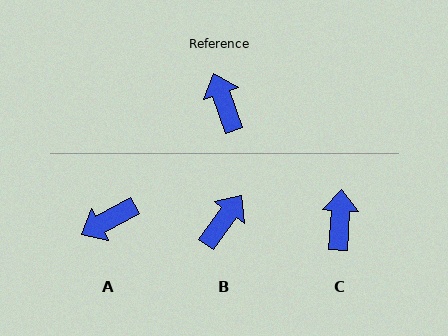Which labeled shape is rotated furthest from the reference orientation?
A, about 100 degrees away.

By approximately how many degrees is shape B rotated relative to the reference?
Approximately 55 degrees clockwise.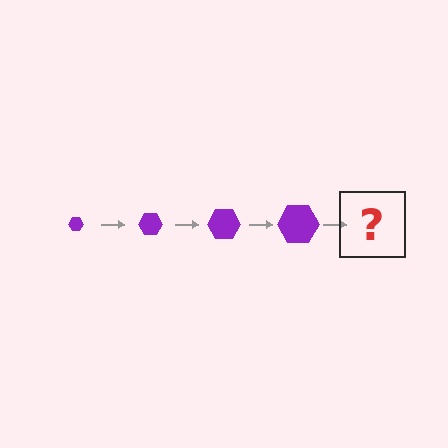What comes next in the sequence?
The next element should be a purple hexagon, larger than the previous one.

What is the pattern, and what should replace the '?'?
The pattern is that the hexagon gets progressively larger each step. The '?' should be a purple hexagon, larger than the previous one.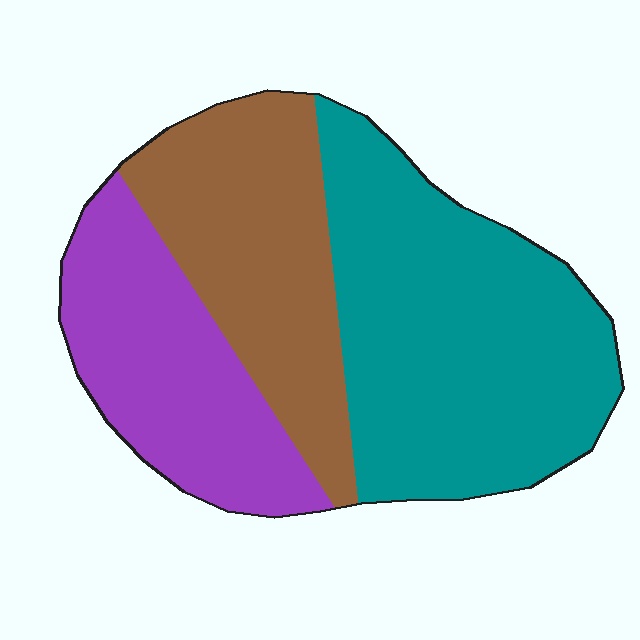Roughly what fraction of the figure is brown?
Brown takes up about one quarter (1/4) of the figure.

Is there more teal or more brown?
Teal.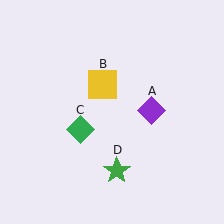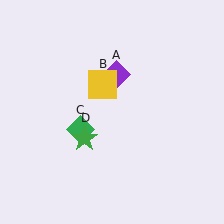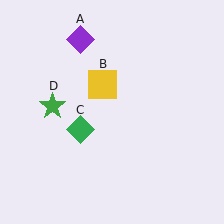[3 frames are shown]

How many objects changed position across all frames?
2 objects changed position: purple diamond (object A), green star (object D).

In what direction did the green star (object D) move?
The green star (object D) moved up and to the left.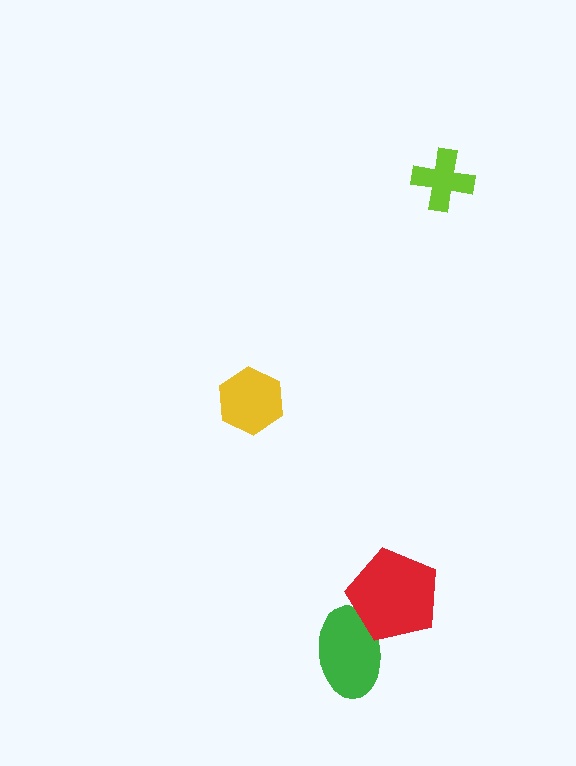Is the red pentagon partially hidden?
No, no other shape covers it.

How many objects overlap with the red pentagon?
1 object overlaps with the red pentagon.